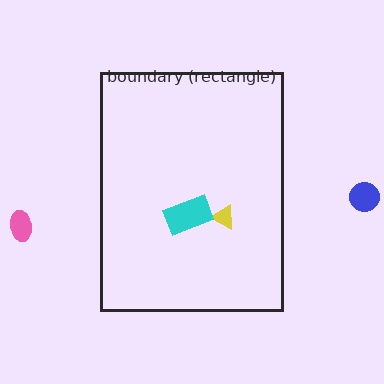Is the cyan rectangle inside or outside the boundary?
Inside.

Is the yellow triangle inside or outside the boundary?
Inside.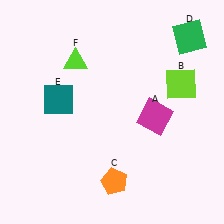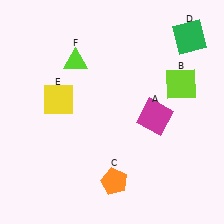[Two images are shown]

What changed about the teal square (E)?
In Image 1, E is teal. In Image 2, it changed to yellow.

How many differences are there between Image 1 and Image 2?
There is 1 difference between the two images.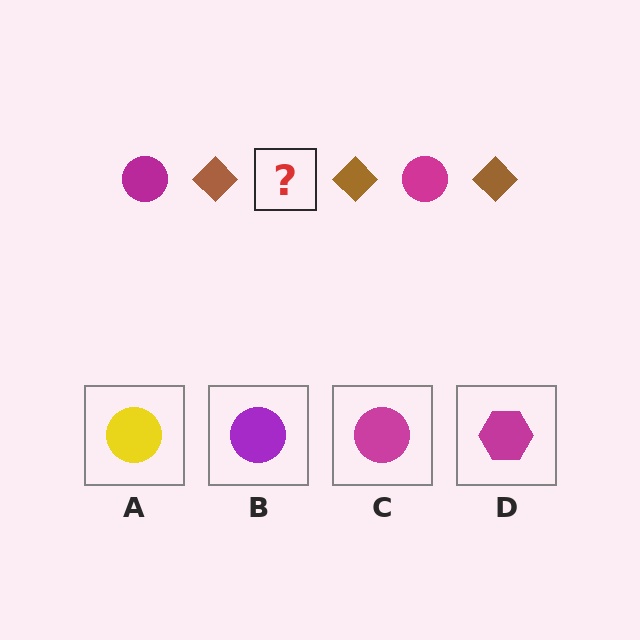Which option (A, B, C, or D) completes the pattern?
C.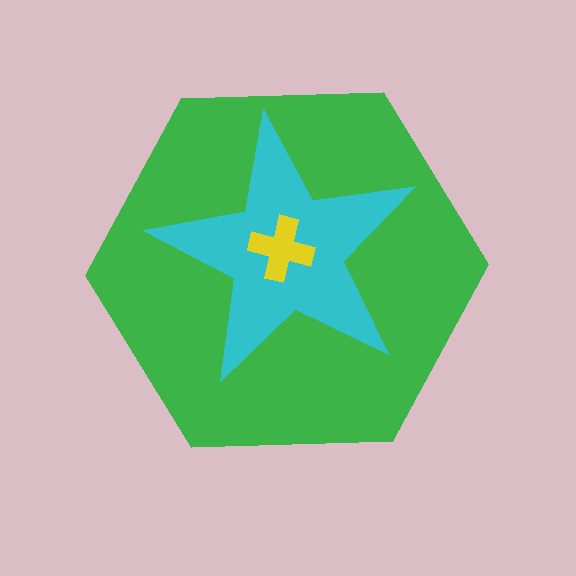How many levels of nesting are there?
3.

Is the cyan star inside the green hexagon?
Yes.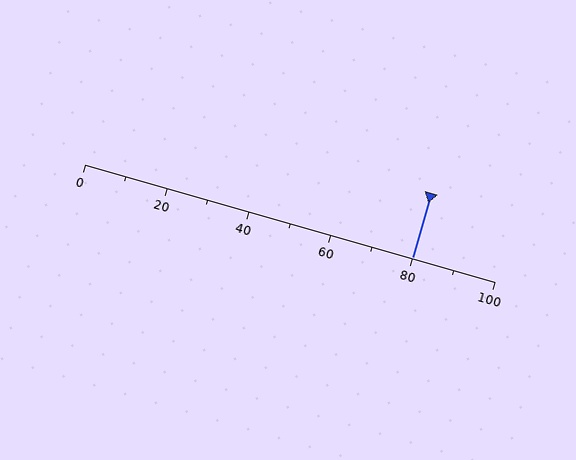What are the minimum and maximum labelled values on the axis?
The axis runs from 0 to 100.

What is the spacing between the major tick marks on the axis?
The major ticks are spaced 20 apart.